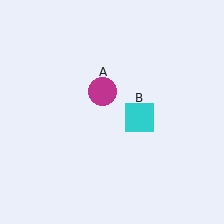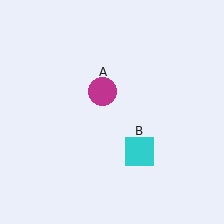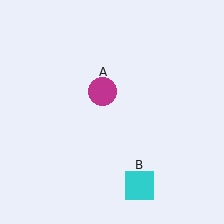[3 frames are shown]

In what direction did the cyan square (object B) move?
The cyan square (object B) moved down.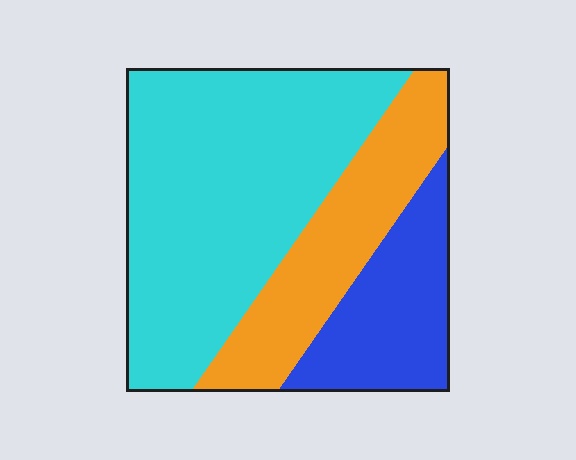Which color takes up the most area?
Cyan, at roughly 55%.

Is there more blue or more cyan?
Cyan.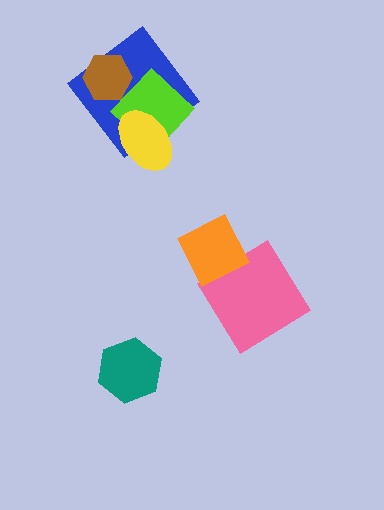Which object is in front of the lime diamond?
The yellow ellipse is in front of the lime diamond.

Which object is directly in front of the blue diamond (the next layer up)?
The brown hexagon is directly in front of the blue diamond.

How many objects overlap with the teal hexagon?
0 objects overlap with the teal hexagon.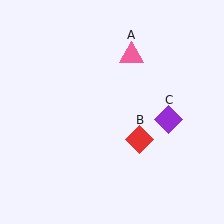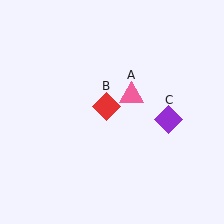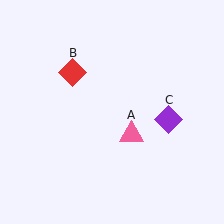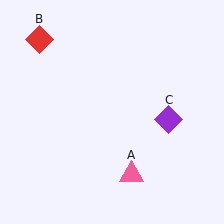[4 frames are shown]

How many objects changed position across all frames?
2 objects changed position: pink triangle (object A), red diamond (object B).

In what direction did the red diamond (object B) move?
The red diamond (object B) moved up and to the left.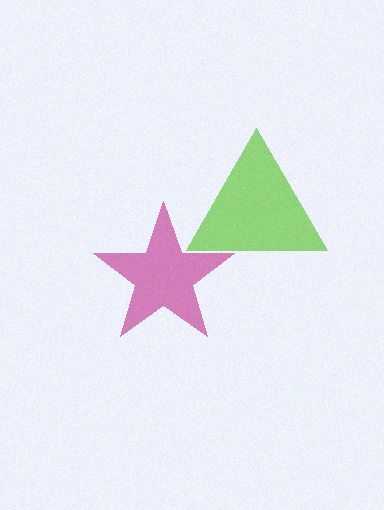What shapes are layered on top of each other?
The layered shapes are: a magenta star, a lime triangle.